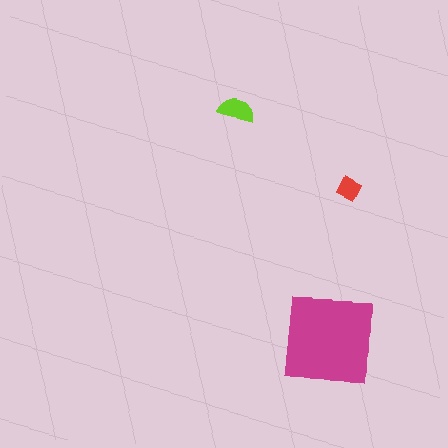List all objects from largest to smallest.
The magenta square, the lime semicircle, the red diamond.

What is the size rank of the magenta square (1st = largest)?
1st.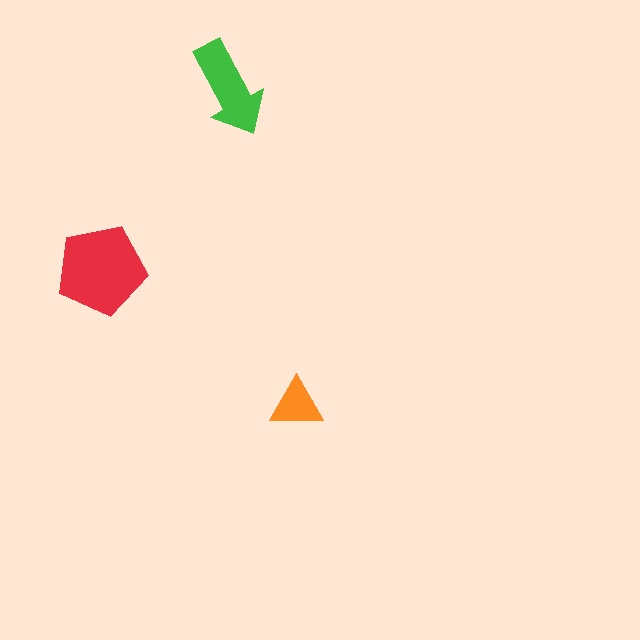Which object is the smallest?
The orange triangle.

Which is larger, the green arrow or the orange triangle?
The green arrow.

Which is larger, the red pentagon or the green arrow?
The red pentagon.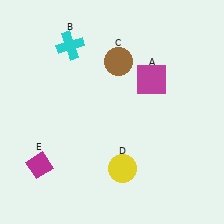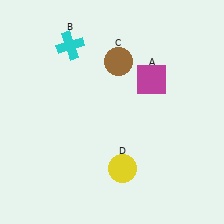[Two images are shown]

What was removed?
The magenta diamond (E) was removed in Image 2.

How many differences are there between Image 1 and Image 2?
There is 1 difference between the two images.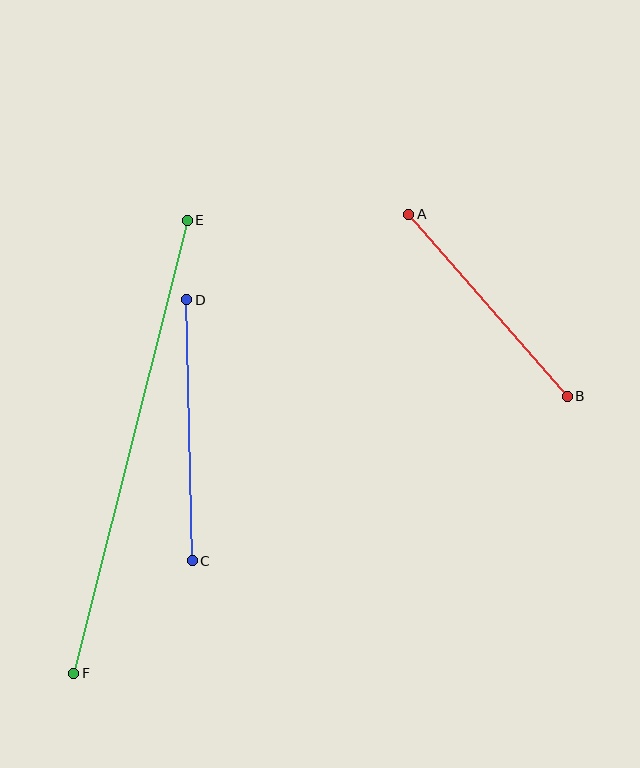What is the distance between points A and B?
The distance is approximately 241 pixels.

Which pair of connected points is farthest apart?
Points E and F are farthest apart.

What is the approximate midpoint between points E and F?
The midpoint is at approximately (131, 447) pixels.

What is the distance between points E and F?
The distance is approximately 467 pixels.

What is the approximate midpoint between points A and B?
The midpoint is at approximately (488, 305) pixels.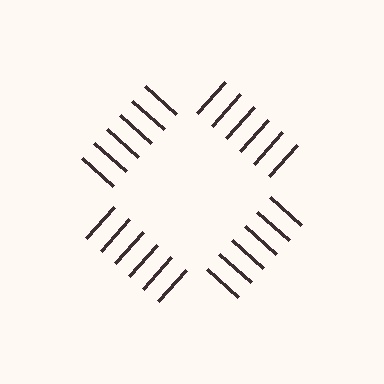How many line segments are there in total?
24 — 6 along each of the 4 edges.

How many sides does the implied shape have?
4 sides — the line-ends trace a square.